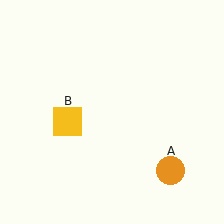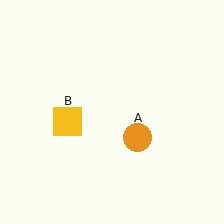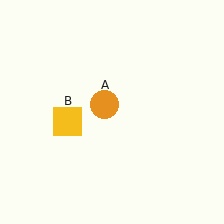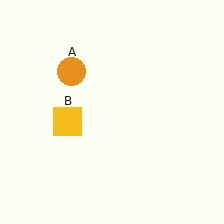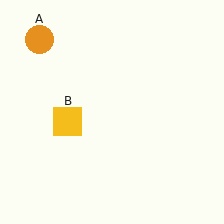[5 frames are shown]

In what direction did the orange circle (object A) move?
The orange circle (object A) moved up and to the left.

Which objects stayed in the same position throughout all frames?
Yellow square (object B) remained stationary.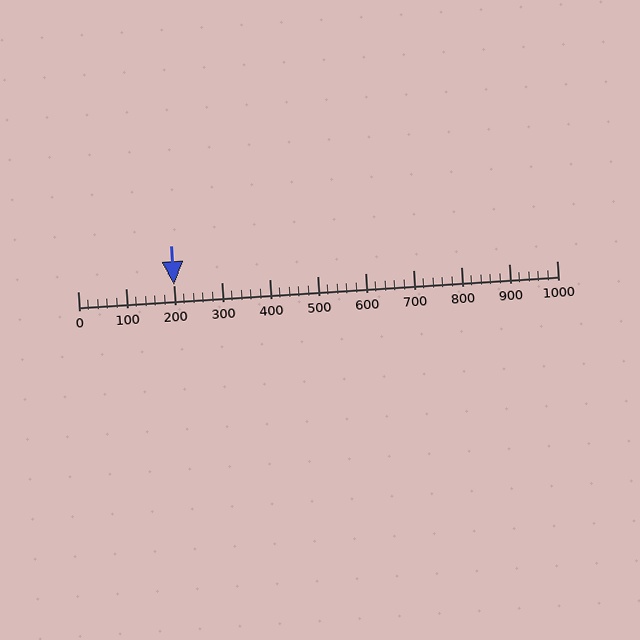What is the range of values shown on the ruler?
The ruler shows values from 0 to 1000.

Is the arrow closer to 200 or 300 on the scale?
The arrow is closer to 200.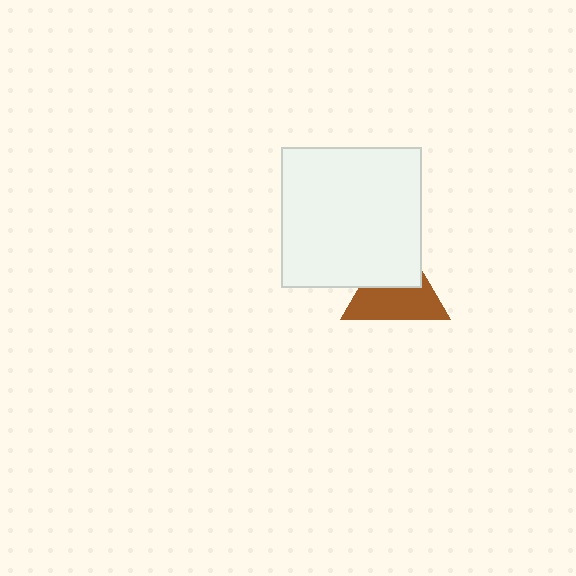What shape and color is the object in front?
The object in front is a white square.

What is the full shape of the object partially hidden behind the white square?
The partially hidden object is a brown triangle.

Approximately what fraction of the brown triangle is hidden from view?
Roughly 42% of the brown triangle is hidden behind the white square.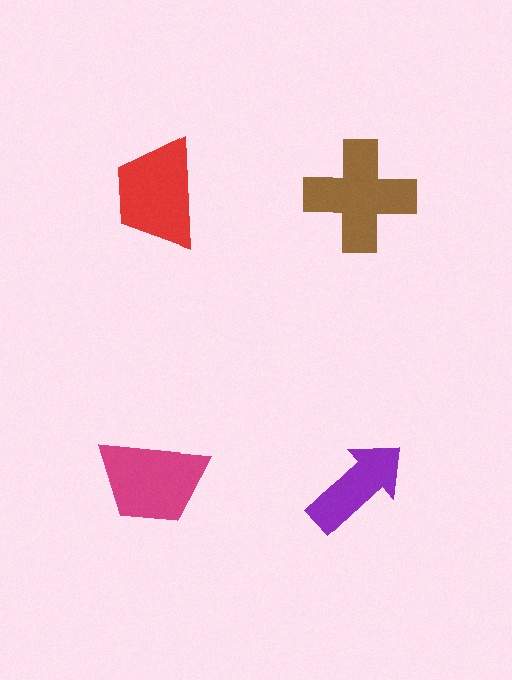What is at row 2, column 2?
A purple arrow.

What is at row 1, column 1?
A red trapezoid.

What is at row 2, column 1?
A magenta trapezoid.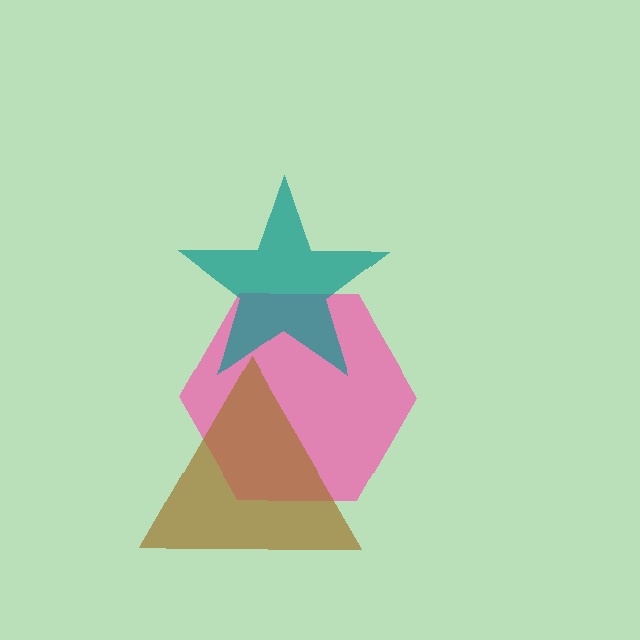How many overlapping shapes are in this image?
There are 3 overlapping shapes in the image.